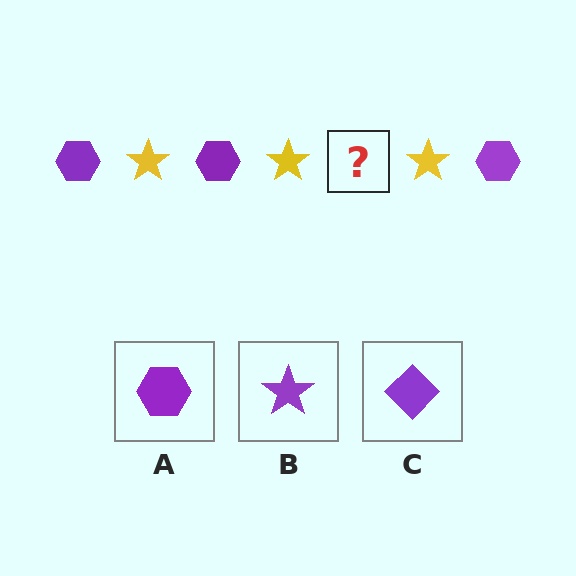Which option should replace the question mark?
Option A.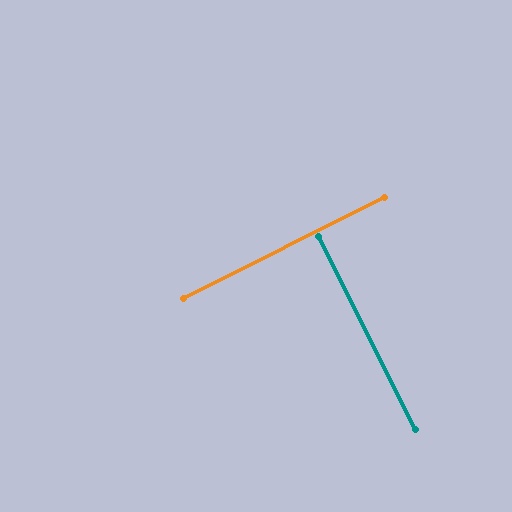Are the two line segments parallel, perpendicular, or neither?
Perpendicular — they meet at approximately 90°.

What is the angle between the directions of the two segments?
Approximately 90 degrees.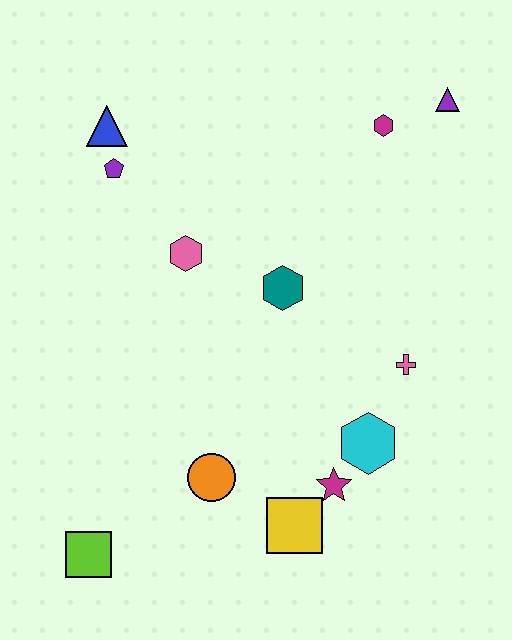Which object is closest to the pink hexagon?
The teal hexagon is closest to the pink hexagon.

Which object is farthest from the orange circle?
The purple triangle is farthest from the orange circle.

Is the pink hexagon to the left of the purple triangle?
Yes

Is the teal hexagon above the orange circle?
Yes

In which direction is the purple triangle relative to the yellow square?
The purple triangle is above the yellow square.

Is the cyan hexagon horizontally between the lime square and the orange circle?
No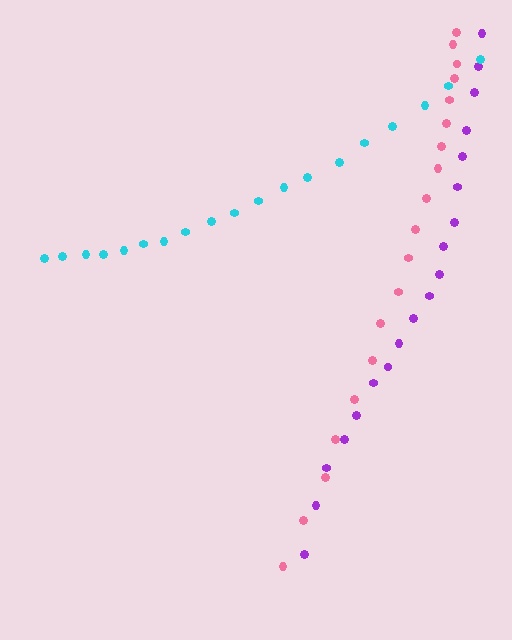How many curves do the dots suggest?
There are 3 distinct paths.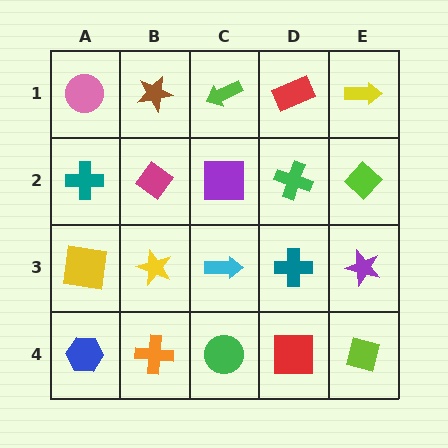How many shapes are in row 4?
5 shapes.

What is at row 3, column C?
A cyan arrow.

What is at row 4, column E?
A lime square.